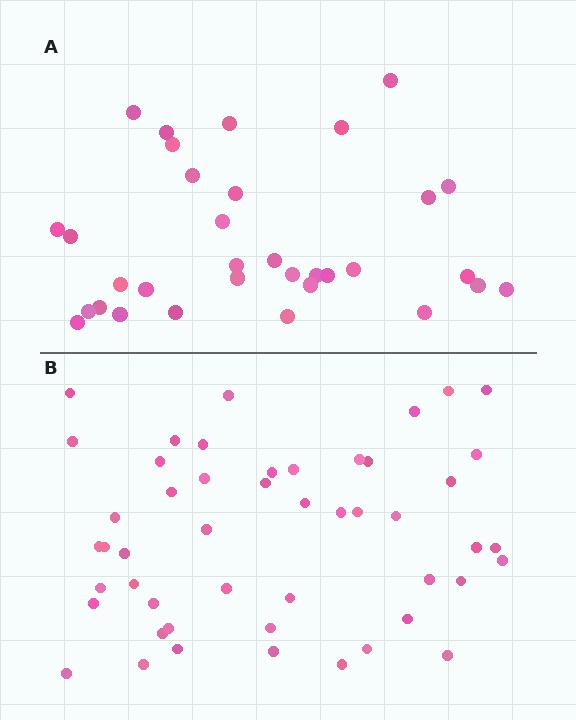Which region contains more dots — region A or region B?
Region B (the bottom region) has more dots.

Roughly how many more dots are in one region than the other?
Region B has approximately 15 more dots than region A.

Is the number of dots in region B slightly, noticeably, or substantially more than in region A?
Region B has substantially more. The ratio is roughly 1.5 to 1.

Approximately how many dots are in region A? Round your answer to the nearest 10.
About 30 dots. (The exact count is 33, which rounds to 30.)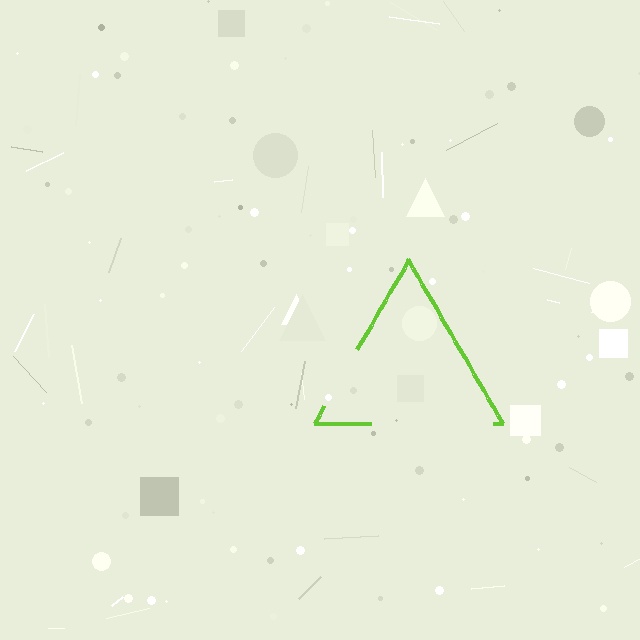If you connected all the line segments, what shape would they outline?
They would outline a triangle.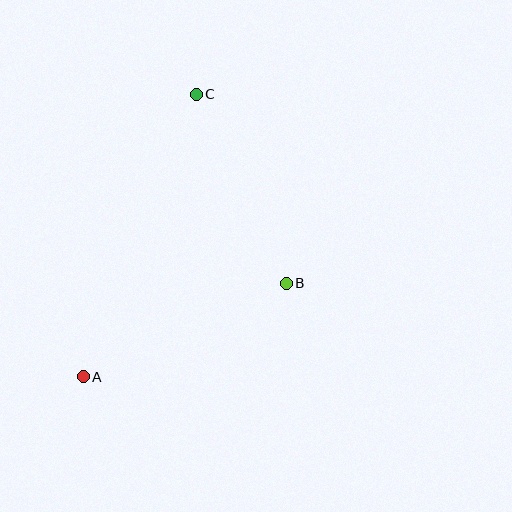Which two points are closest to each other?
Points B and C are closest to each other.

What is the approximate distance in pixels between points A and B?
The distance between A and B is approximately 224 pixels.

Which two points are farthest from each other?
Points A and C are farthest from each other.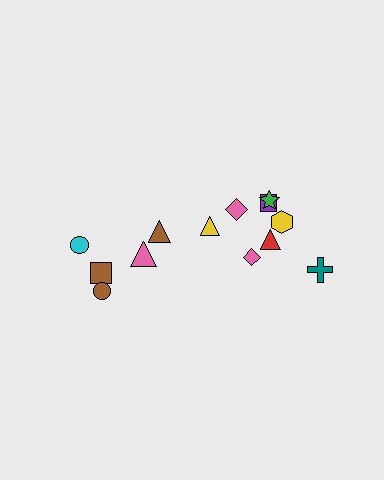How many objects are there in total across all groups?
There are 13 objects.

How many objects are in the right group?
There are 8 objects.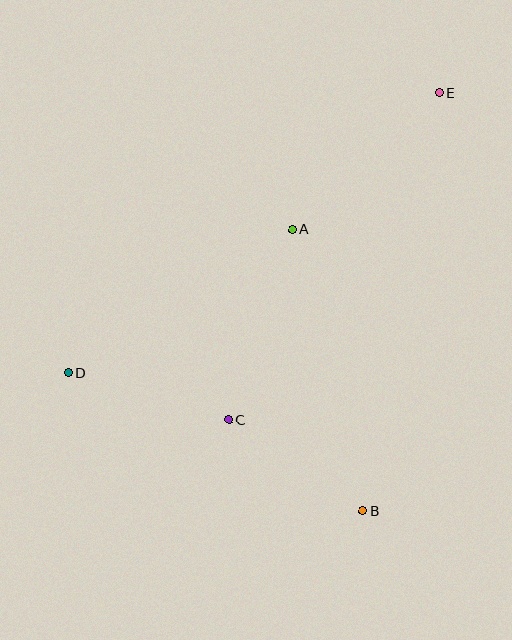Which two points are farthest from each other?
Points D and E are farthest from each other.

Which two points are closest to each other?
Points B and C are closest to each other.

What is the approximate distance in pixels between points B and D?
The distance between B and D is approximately 326 pixels.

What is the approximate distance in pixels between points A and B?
The distance between A and B is approximately 290 pixels.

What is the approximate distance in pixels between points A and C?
The distance between A and C is approximately 201 pixels.